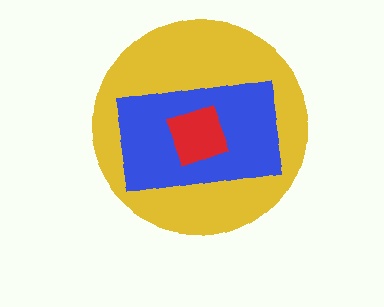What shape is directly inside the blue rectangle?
The red diamond.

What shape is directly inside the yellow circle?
The blue rectangle.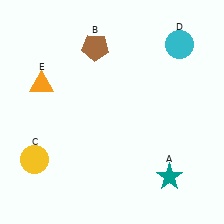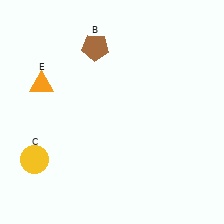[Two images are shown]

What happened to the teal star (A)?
The teal star (A) was removed in Image 2. It was in the bottom-right area of Image 1.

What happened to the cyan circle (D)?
The cyan circle (D) was removed in Image 2. It was in the top-right area of Image 1.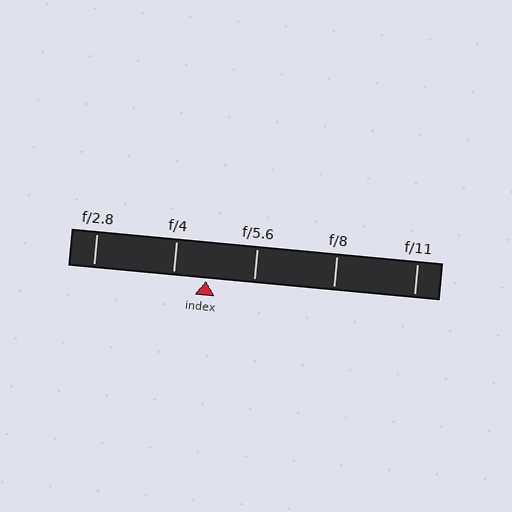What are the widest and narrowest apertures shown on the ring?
The widest aperture shown is f/2.8 and the narrowest is f/11.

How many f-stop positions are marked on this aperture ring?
There are 5 f-stop positions marked.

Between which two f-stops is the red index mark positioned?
The index mark is between f/4 and f/5.6.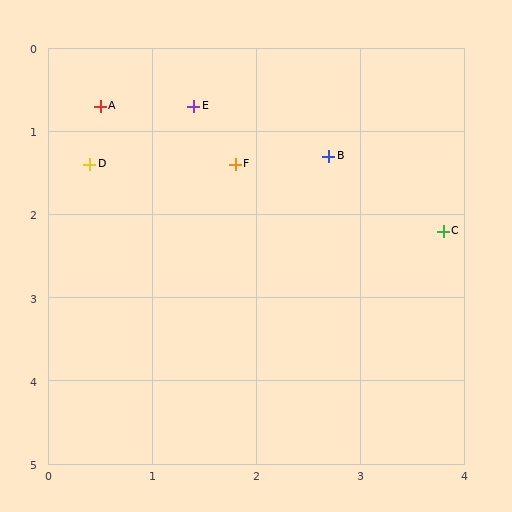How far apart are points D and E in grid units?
Points D and E are about 1.2 grid units apart.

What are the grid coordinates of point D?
Point D is at approximately (0.4, 1.4).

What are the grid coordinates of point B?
Point B is at approximately (2.7, 1.3).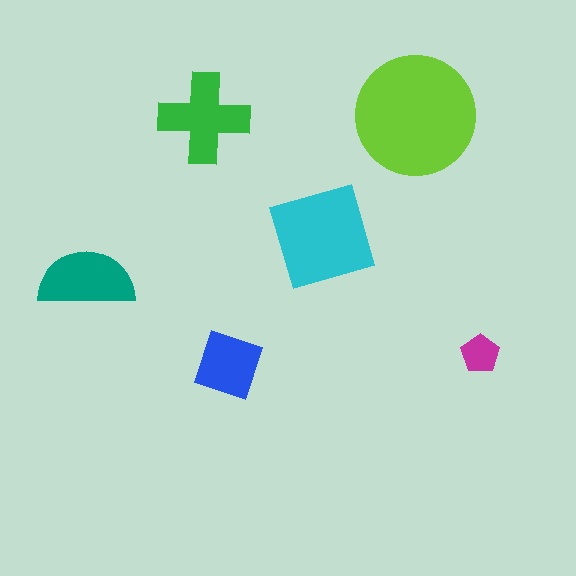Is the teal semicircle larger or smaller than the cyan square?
Smaller.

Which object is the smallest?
The magenta pentagon.